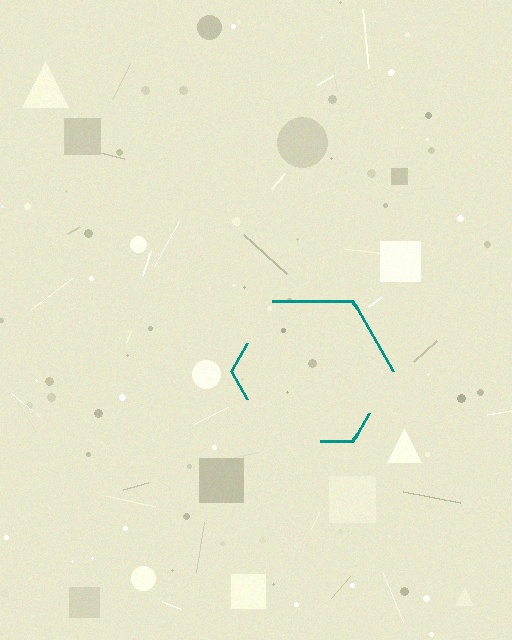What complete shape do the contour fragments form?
The contour fragments form a hexagon.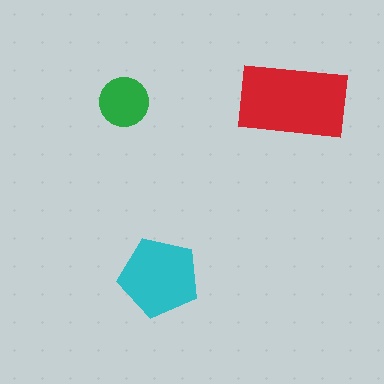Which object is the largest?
The red rectangle.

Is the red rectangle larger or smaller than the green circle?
Larger.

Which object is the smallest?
The green circle.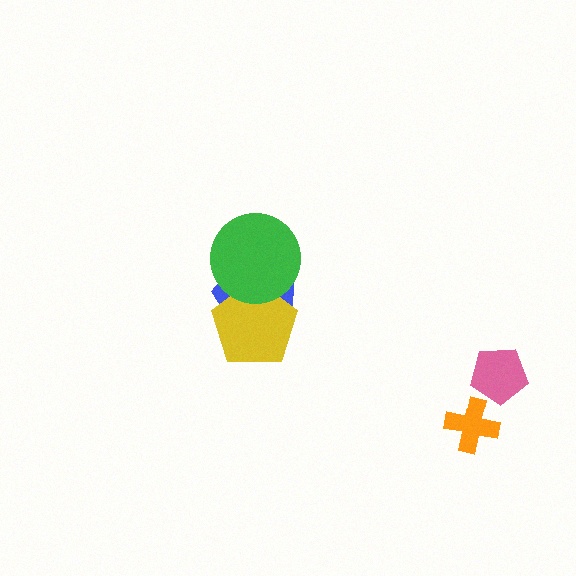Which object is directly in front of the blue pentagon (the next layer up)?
The yellow pentagon is directly in front of the blue pentagon.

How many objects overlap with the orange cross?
0 objects overlap with the orange cross.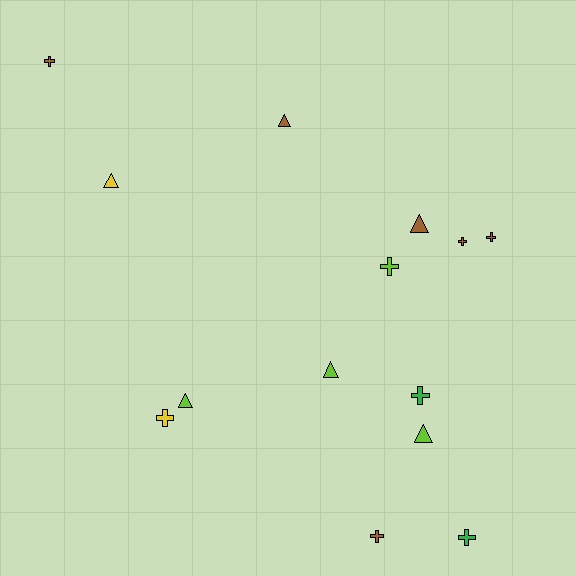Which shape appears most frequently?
Cross, with 8 objects.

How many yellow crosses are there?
There is 1 yellow cross.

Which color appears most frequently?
Brown, with 6 objects.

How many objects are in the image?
There are 14 objects.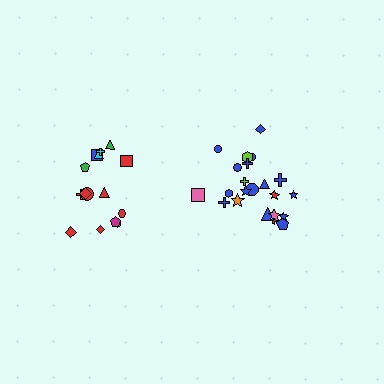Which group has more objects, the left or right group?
The right group.